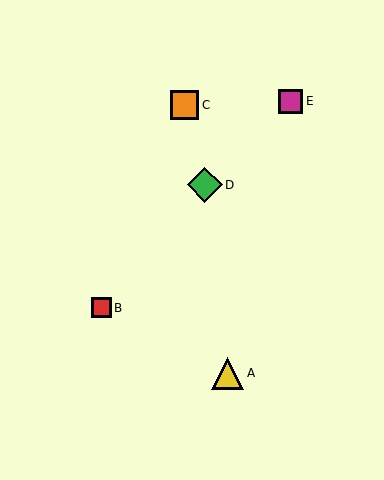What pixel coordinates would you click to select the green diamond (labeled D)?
Click at (205, 185) to select the green diamond D.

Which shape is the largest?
The green diamond (labeled D) is the largest.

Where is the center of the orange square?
The center of the orange square is at (185, 105).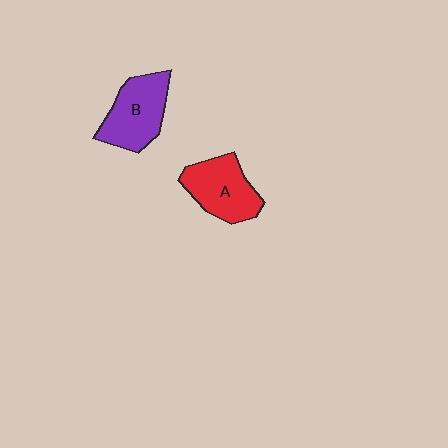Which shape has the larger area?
Shape B (purple).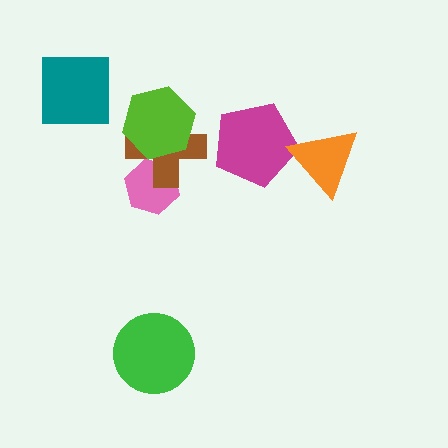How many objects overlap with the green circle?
0 objects overlap with the green circle.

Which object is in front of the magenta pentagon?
The orange triangle is in front of the magenta pentagon.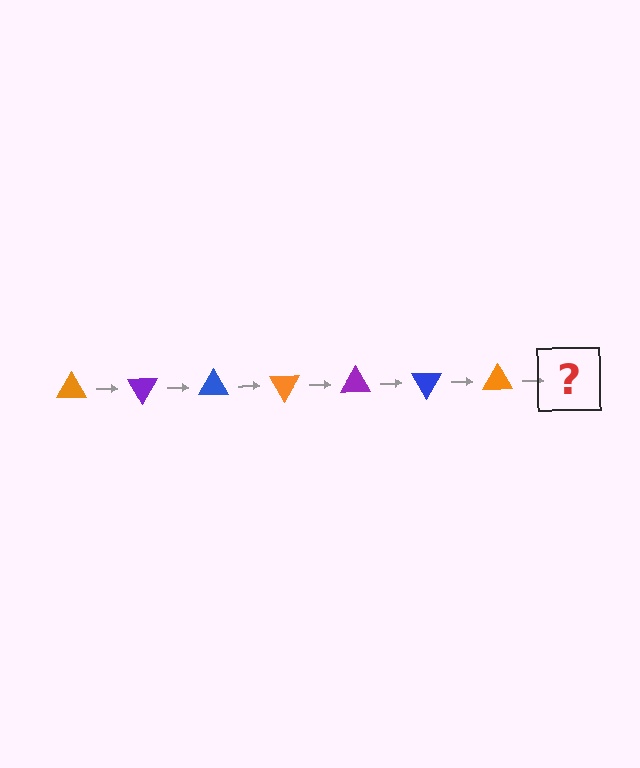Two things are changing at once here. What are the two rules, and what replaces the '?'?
The two rules are that it rotates 60 degrees each step and the color cycles through orange, purple, and blue. The '?' should be a purple triangle, rotated 420 degrees from the start.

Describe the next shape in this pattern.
It should be a purple triangle, rotated 420 degrees from the start.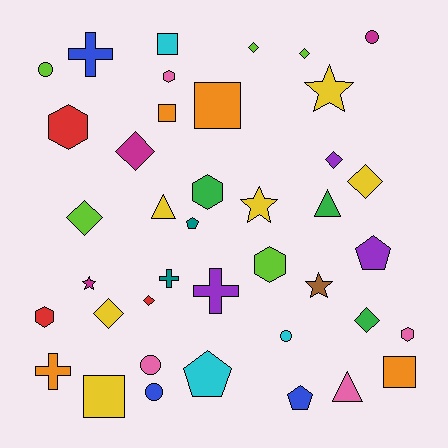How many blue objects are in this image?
There are 3 blue objects.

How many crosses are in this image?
There are 4 crosses.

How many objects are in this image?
There are 40 objects.